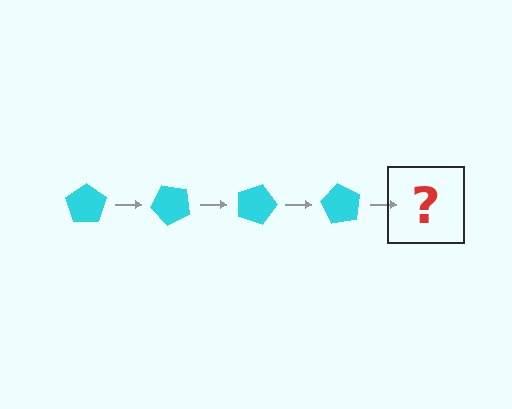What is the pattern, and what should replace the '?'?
The pattern is that the pentagon rotates 45 degrees each step. The '?' should be a cyan pentagon rotated 180 degrees.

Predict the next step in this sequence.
The next step is a cyan pentagon rotated 180 degrees.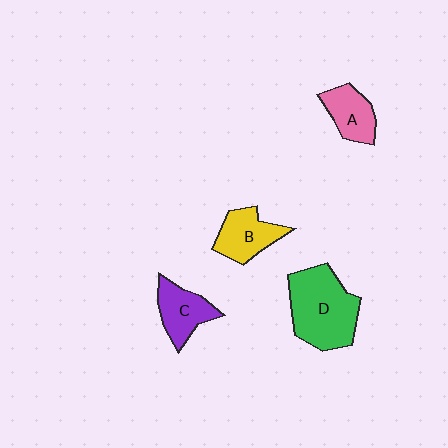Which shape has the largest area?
Shape D (green).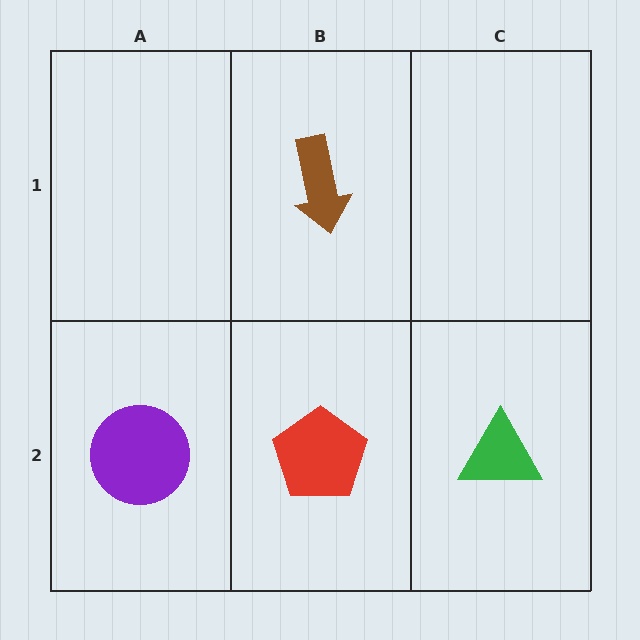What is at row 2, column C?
A green triangle.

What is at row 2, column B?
A red pentagon.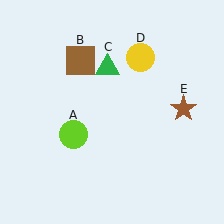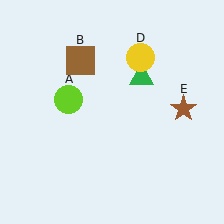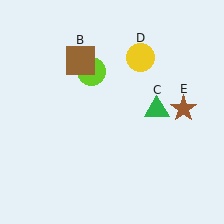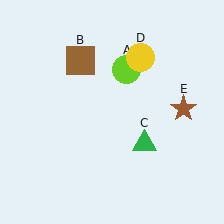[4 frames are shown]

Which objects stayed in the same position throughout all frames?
Brown square (object B) and yellow circle (object D) and brown star (object E) remained stationary.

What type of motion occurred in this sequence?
The lime circle (object A), green triangle (object C) rotated clockwise around the center of the scene.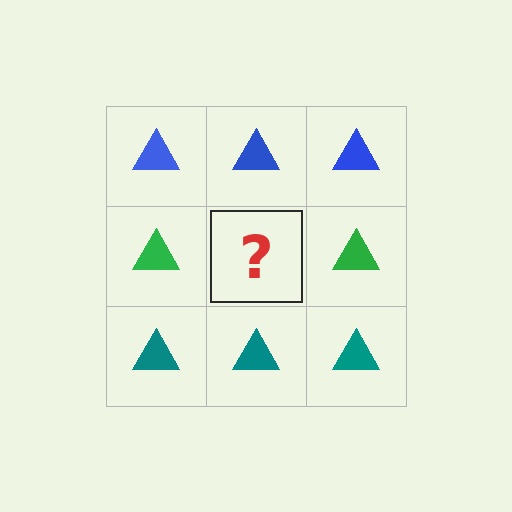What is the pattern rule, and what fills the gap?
The rule is that each row has a consistent color. The gap should be filled with a green triangle.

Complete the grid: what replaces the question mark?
The question mark should be replaced with a green triangle.